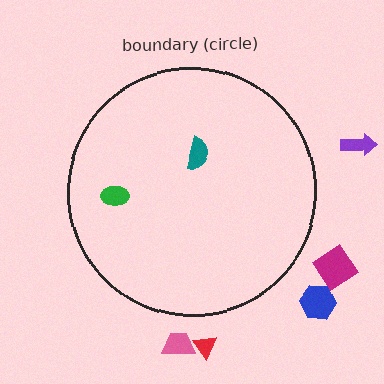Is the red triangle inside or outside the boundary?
Outside.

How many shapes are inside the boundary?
2 inside, 5 outside.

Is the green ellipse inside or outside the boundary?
Inside.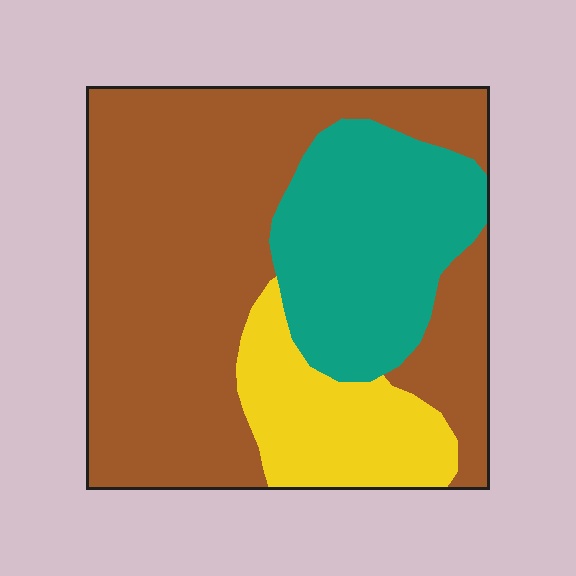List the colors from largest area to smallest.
From largest to smallest: brown, teal, yellow.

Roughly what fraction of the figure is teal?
Teal takes up about one quarter (1/4) of the figure.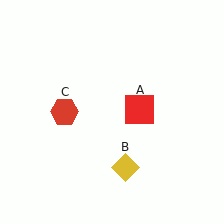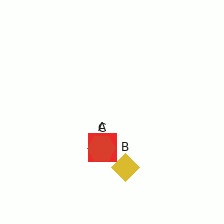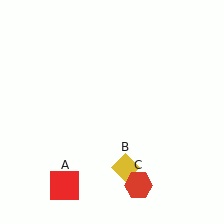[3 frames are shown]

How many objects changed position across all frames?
2 objects changed position: red square (object A), red hexagon (object C).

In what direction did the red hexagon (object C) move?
The red hexagon (object C) moved down and to the right.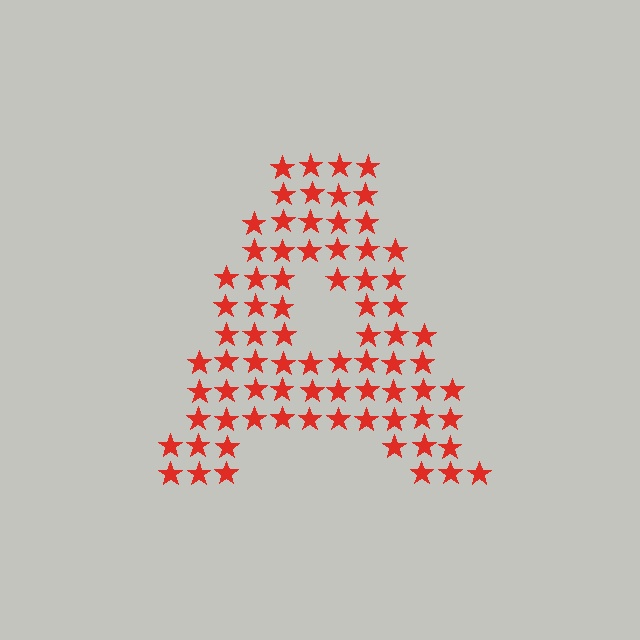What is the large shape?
The large shape is the letter A.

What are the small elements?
The small elements are stars.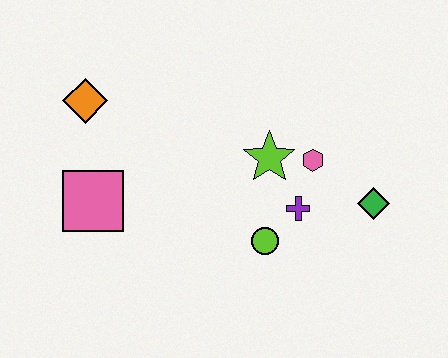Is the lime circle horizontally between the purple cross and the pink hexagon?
No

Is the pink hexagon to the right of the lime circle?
Yes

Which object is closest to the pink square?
The orange diamond is closest to the pink square.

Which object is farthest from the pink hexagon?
The orange diamond is farthest from the pink hexagon.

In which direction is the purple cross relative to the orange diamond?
The purple cross is to the right of the orange diamond.